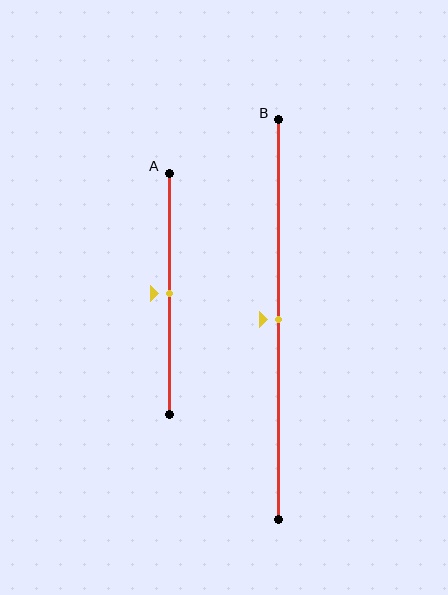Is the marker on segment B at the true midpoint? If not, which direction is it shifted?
Yes, the marker on segment B is at the true midpoint.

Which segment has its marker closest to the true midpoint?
Segment A has its marker closest to the true midpoint.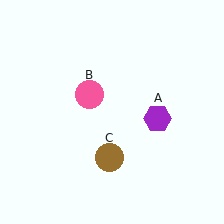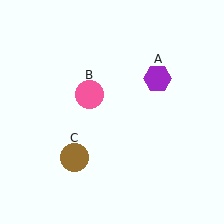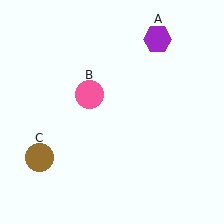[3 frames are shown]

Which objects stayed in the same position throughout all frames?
Pink circle (object B) remained stationary.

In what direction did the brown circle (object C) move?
The brown circle (object C) moved left.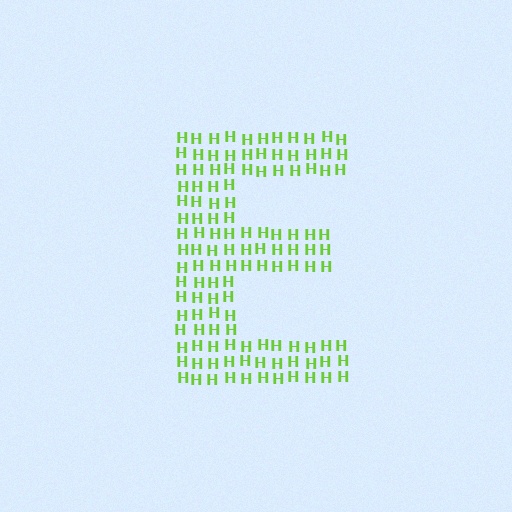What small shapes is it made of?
It is made of small letter H's.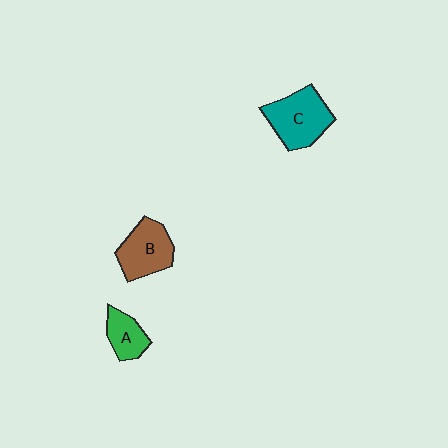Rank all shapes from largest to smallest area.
From largest to smallest: C (teal), B (brown), A (green).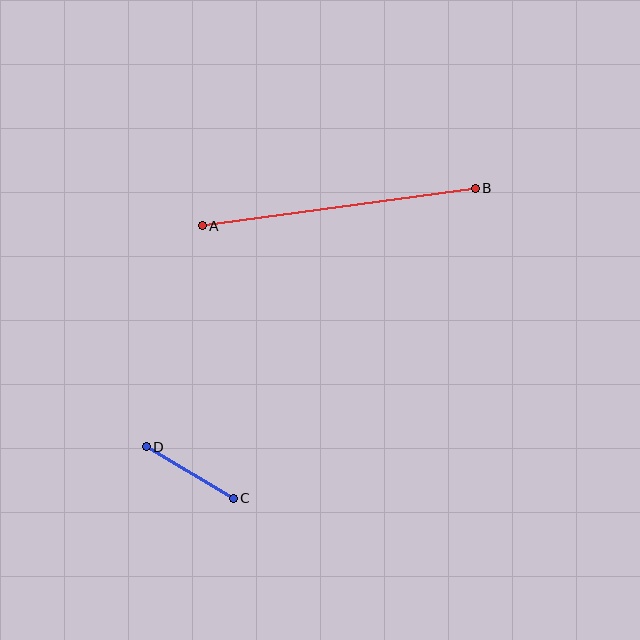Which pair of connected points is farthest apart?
Points A and B are farthest apart.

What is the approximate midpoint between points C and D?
The midpoint is at approximately (190, 472) pixels.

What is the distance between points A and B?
The distance is approximately 275 pixels.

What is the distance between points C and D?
The distance is approximately 101 pixels.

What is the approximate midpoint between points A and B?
The midpoint is at approximately (339, 207) pixels.